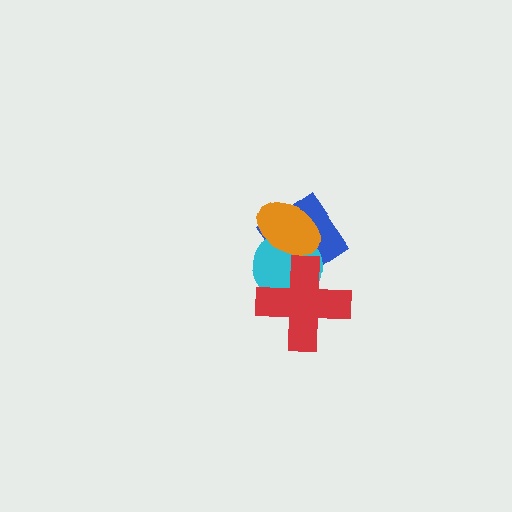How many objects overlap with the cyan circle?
3 objects overlap with the cyan circle.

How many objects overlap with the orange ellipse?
2 objects overlap with the orange ellipse.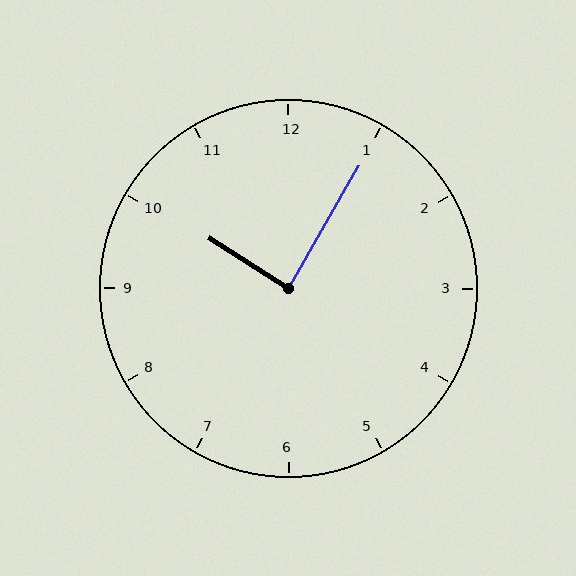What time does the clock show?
10:05.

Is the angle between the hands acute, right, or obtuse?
It is right.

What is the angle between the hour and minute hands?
Approximately 88 degrees.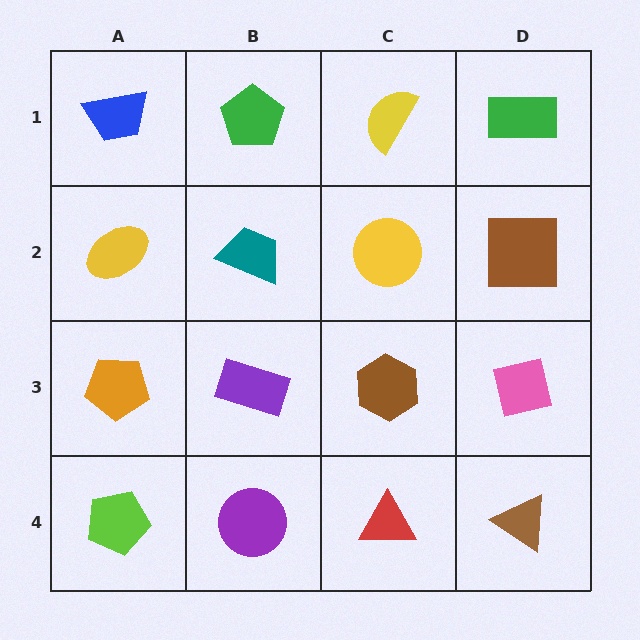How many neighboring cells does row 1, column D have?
2.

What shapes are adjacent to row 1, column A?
A yellow ellipse (row 2, column A), a green pentagon (row 1, column B).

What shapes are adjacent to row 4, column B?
A purple rectangle (row 3, column B), a lime pentagon (row 4, column A), a red triangle (row 4, column C).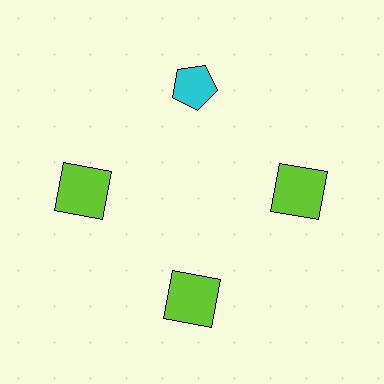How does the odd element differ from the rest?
It differs in both color (cyan instead of lime) and shape (pentagon instead of square).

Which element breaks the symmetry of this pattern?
The cyan pentagon at roughly the 12 o'clock position breaks the symmetry. All other shapes are lime squares.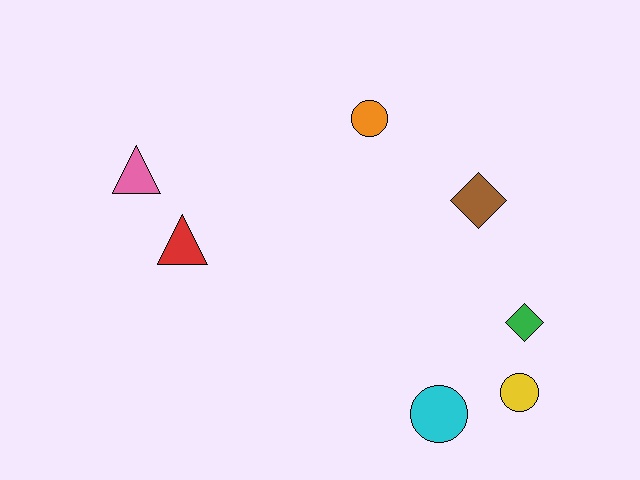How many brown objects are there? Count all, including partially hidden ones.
There is 1 brown object.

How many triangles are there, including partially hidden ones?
There are 2 triangles.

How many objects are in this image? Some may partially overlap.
There are 7 objects.